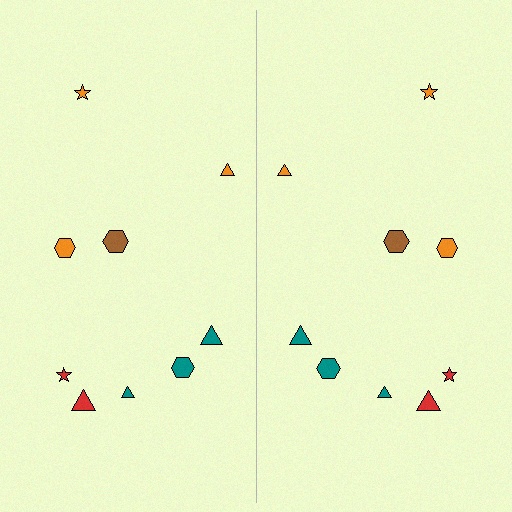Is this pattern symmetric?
Yes, this pattern has bilateral (reflection) symmetry.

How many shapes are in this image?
There are 18 shapes in this image.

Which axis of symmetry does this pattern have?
The pattern has a vertical axis of symmetry running through the center of the image.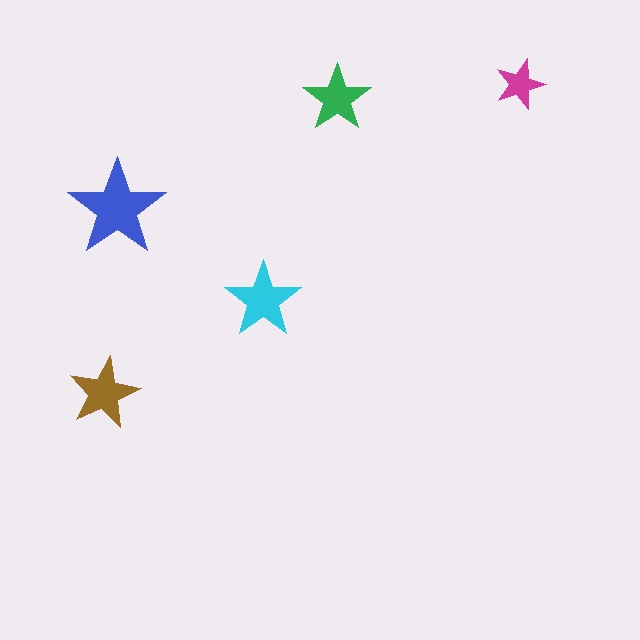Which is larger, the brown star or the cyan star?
The cyan one.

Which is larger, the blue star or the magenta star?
The blue one.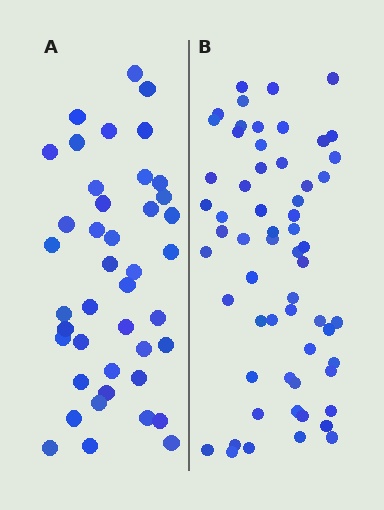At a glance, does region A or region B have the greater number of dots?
Region B (the right region) has more dots.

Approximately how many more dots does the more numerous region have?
Region B has approximately 20 more dots than region A.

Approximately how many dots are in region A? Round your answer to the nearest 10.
About 40 dots. (The exact count is 42, which rounds to 40.)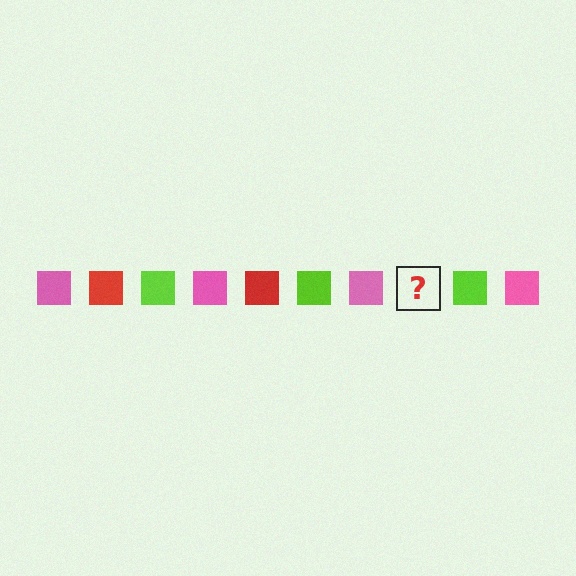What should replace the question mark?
The question mark should be replaced with a red square.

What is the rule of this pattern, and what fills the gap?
The rule is that the pattern cycles through pink, red, lime squares. The gap should be filled with a red square.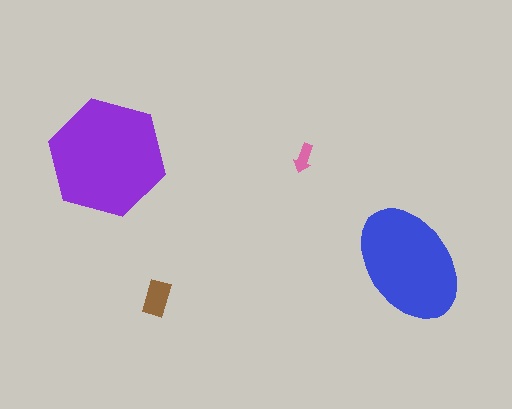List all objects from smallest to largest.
The pink arrow, the brown rectangle, the blue ellipse, the purple hexagon.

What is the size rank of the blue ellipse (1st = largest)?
2nd.